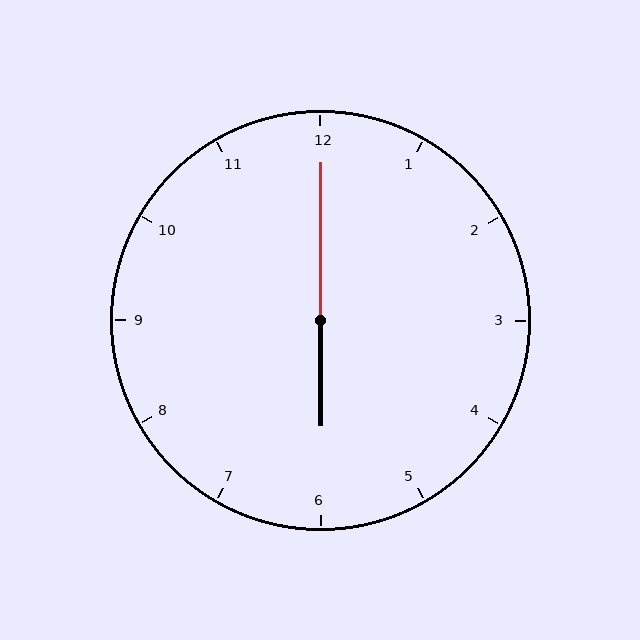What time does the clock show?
6:00.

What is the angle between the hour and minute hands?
Approximately 180 degrees.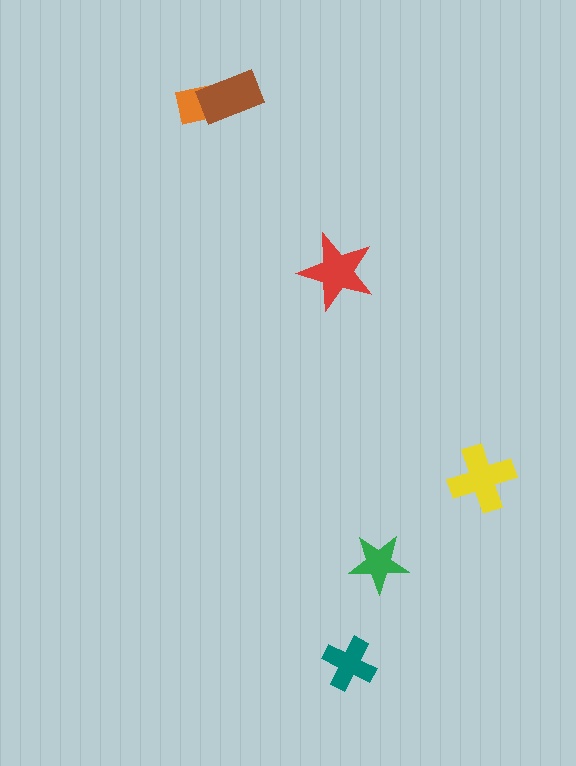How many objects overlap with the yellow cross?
0 objects overlap with the yellow cross.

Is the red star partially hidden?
No, no other shape covers it.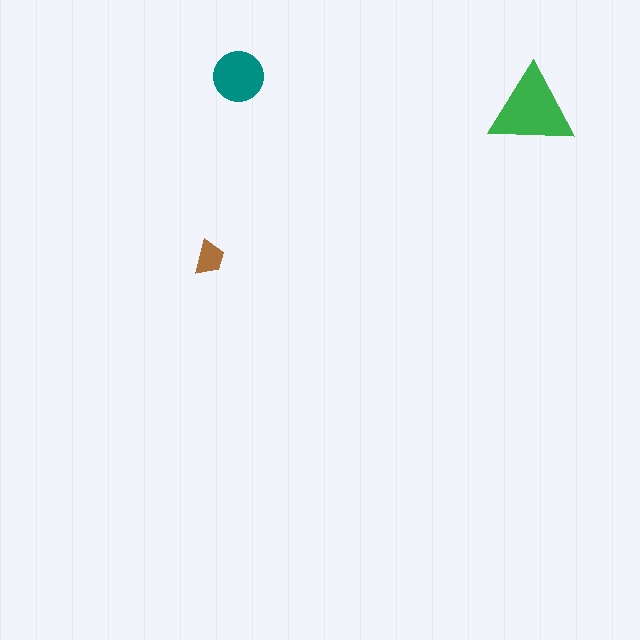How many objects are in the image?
There are 3 objects in the image.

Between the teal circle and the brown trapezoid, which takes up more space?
The teal circle.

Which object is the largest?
The green triangle.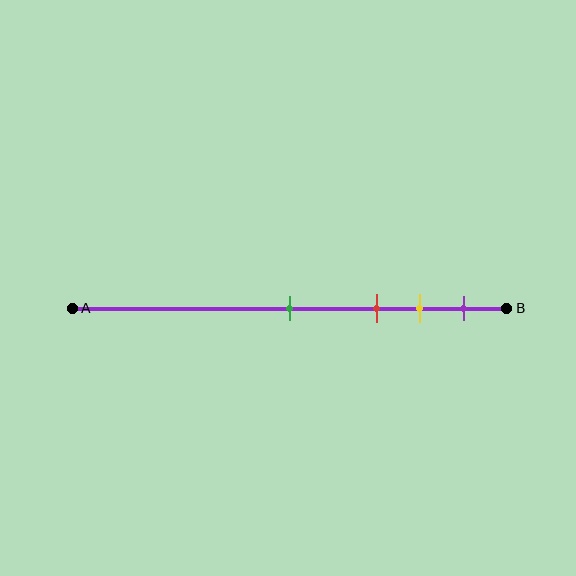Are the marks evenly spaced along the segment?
No, the marks are not evenly spaced.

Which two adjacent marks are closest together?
The yellow and purple marks are the closest adjacent pair.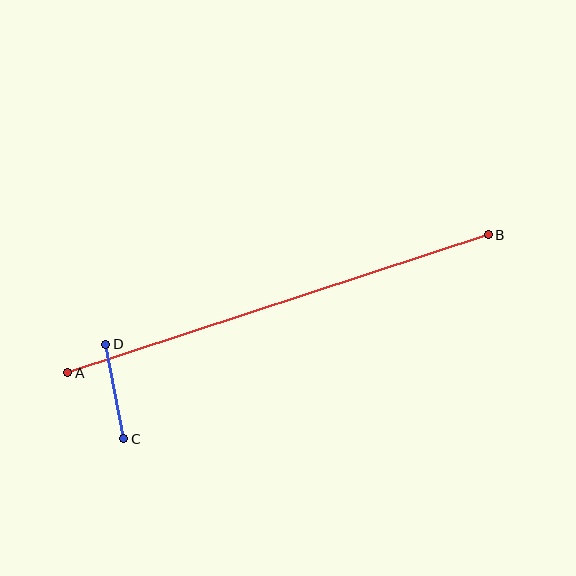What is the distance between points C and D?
The distance is approximately 96 pixels.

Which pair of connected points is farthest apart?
Points A and B are farthest apart.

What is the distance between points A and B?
The distance is approximately 443 pixels.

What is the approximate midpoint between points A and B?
The midpoint is at approximately (278, 304) pixels.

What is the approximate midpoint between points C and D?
The midpoint is at approximately (115, 391) pixels.